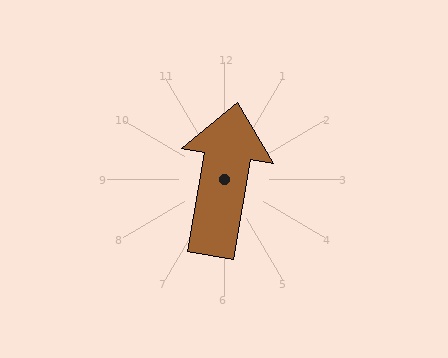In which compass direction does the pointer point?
North.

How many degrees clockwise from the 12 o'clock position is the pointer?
Approximately 10 degrees.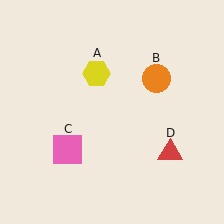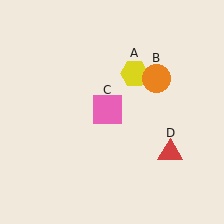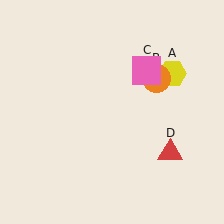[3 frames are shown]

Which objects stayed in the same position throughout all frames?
Orange circle (object B) and red triangle (object D) remained stationary.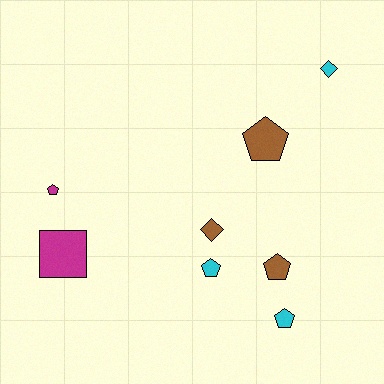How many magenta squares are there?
There is 1 magenta square.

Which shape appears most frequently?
Pentagon, with 5 objects.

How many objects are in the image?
There are 8 objects.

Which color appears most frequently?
Cyan, with 3 objects.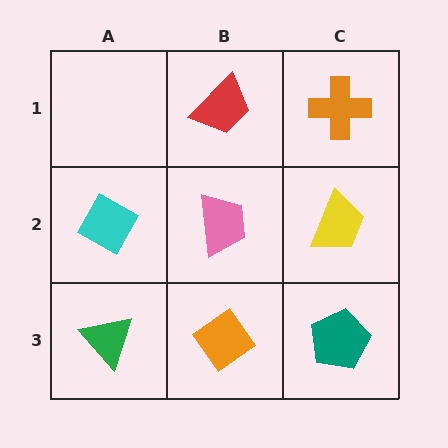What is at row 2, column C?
A yellow trapezoid.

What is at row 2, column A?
A cyan diamond.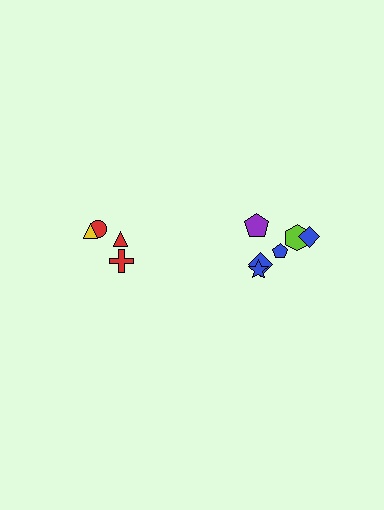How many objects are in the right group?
There are 6 objects.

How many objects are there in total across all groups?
There are 10 objects.